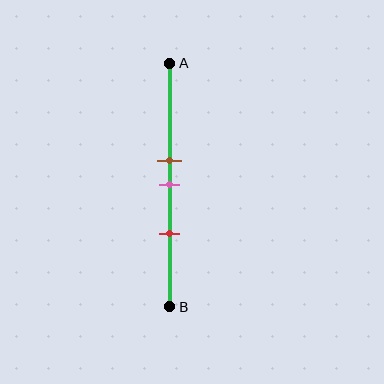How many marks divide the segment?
There are 3 marks dividing the segment.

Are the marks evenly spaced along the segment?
Yes, the marks are approximately evenly spaced.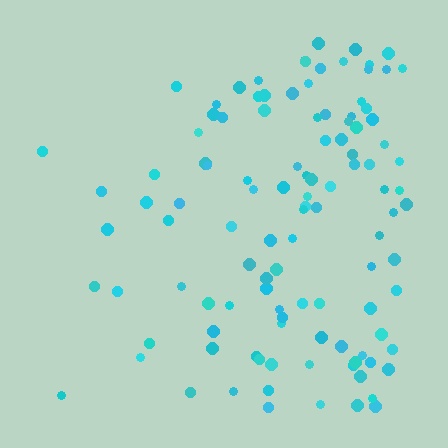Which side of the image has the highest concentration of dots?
The right.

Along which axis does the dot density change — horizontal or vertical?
Horizontal.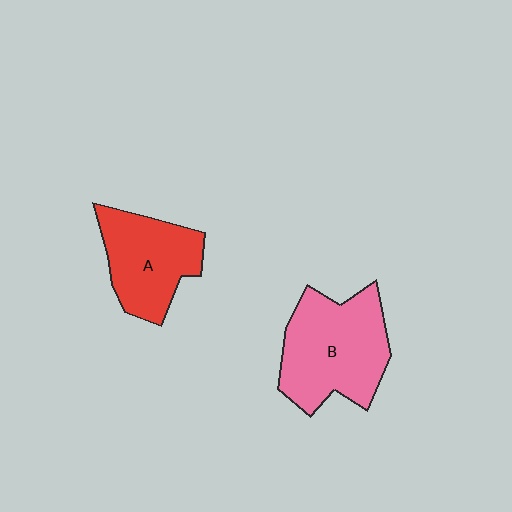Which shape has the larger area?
Shape B (pink).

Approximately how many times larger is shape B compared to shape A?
Approximately 1.3 times.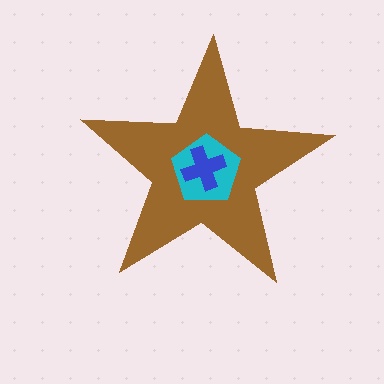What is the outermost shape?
The brown star.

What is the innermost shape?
The blue cross.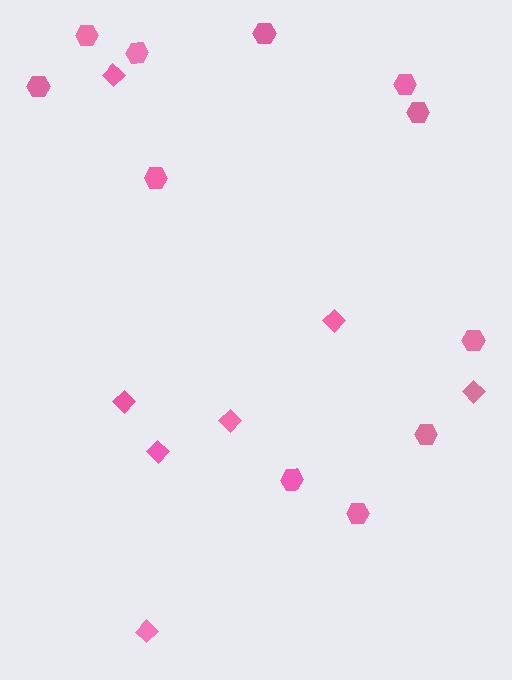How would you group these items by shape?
There are 2 groups: one group of diamonds (7) and one group of hexagons (11).